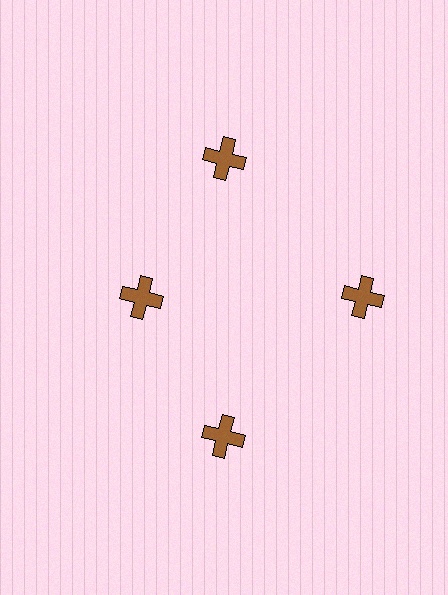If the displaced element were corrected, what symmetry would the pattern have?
It would have 4-fold rotational symmetry — the pattern would map onto itself every 90 degrees.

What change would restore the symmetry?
The symmetry would be restored by moving it outward, back onto the ring so that all 4 crosses sit at equal angles and equal distance from the center.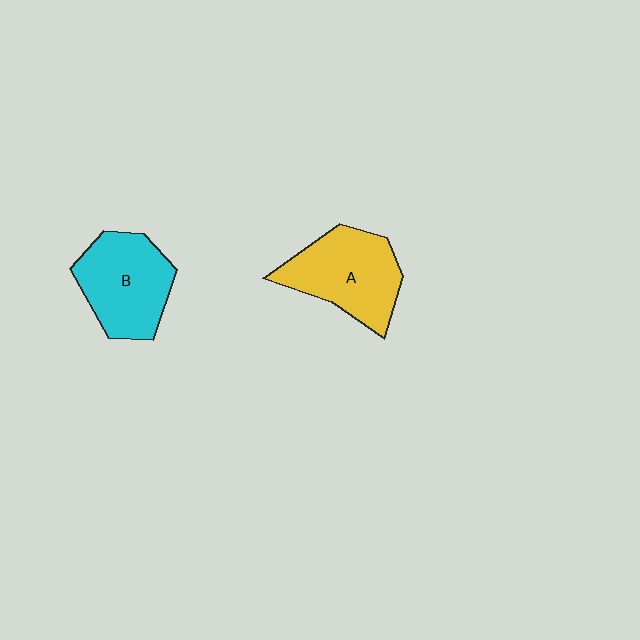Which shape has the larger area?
Shape A (yellow).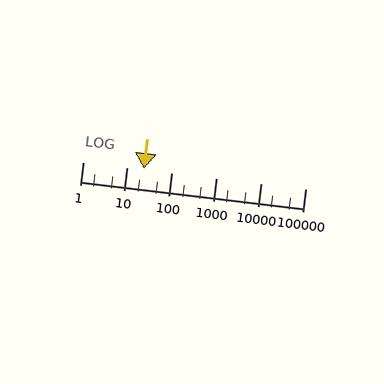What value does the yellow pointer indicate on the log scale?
The pointer indicates approximately 24.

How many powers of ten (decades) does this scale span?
The scale spans 5 decades, from 1 to 100000.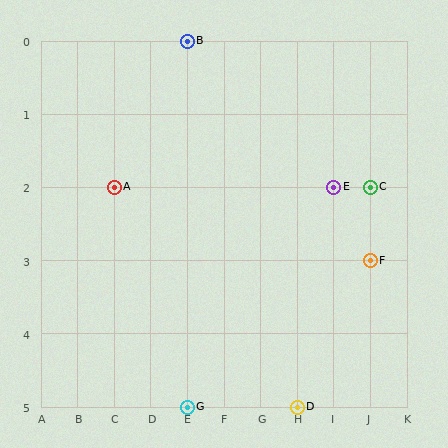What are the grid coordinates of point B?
Point B is at grid coordinates (E, 0).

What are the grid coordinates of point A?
Point A is at grid coordinates (C, 2).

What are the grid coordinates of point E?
Point E is at grid coordinates (I, 2).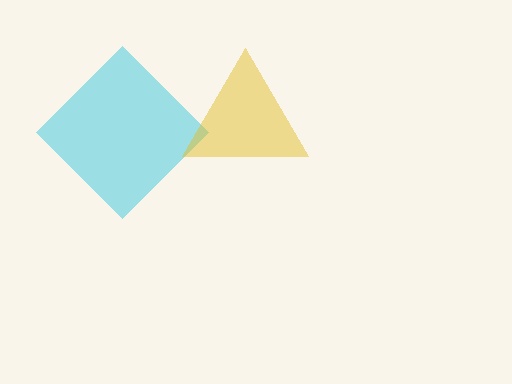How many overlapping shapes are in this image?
There are 2 overlapping shapes in the image.